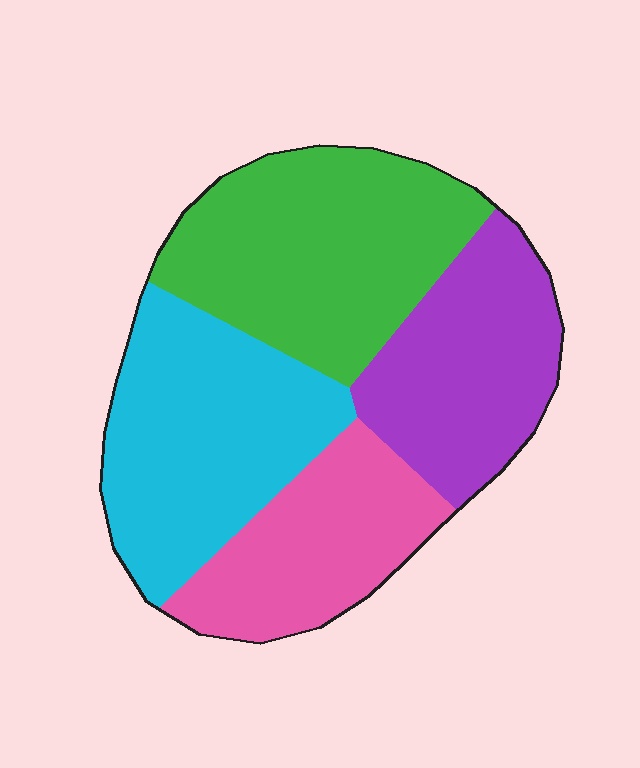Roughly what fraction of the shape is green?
Green covers around 30% of the shape.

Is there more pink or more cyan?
Cyan.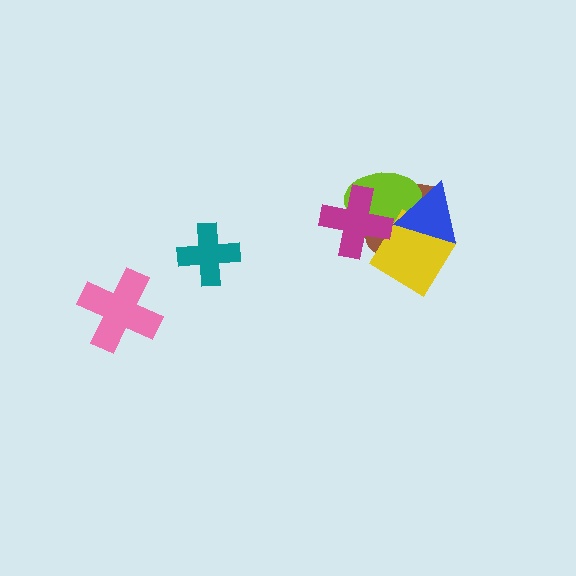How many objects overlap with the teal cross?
0 objects overlap with the teal cross.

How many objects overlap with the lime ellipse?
4 objects overlap with the lime ellipse.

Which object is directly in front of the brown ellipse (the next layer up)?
The lime ellipse is directly in front of the brown ellipse.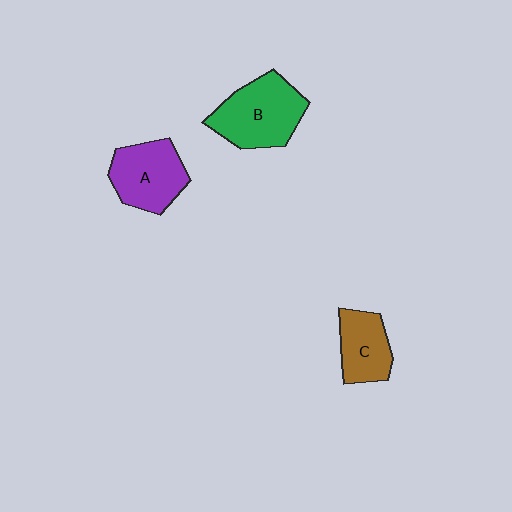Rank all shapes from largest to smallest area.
From largest to smallest: B (green), A (purple), C (brown).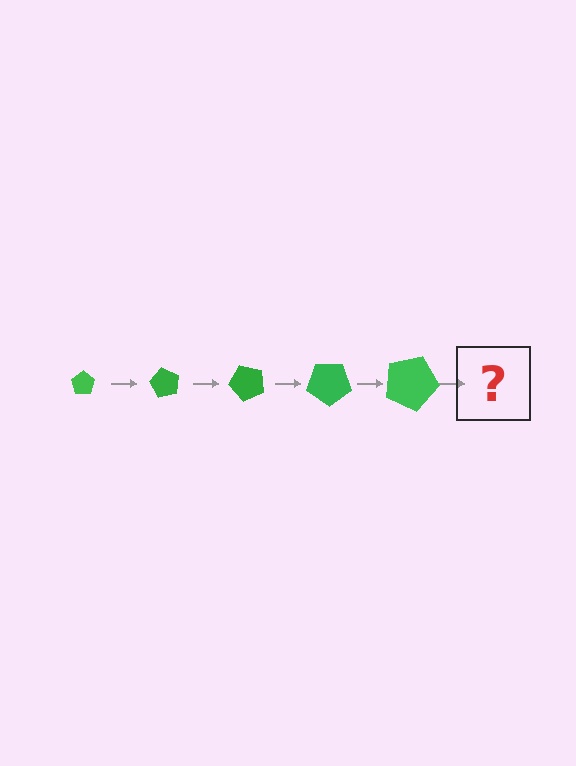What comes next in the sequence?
The next element should be a pentagon, larger than the previous one and rotated 300 degrees from the start.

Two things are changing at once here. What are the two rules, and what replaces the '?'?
The two rules are that the pentagon grows larger each step and it rotates 60 degrees each step. The '?' should be a pentagon, larger than the previous one and rotated 300 degrees from the start.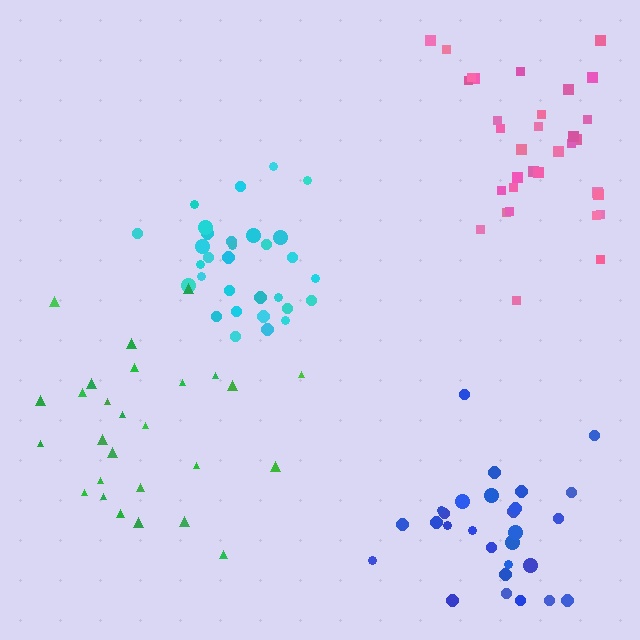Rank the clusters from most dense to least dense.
cyan, blue, pink, green.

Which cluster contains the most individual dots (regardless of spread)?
Pink (33).